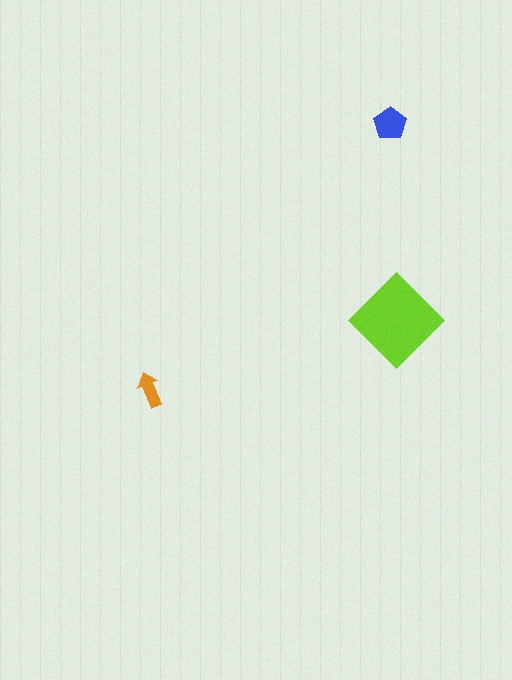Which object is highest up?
The blue pentagon is topmost.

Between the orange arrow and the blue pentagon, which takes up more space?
The blue pentagon.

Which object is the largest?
The lime diamond.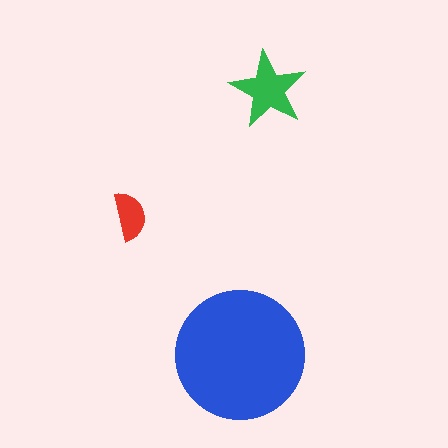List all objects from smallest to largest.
The red semicircle, the green star, the blue circle.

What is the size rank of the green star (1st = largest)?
2nd.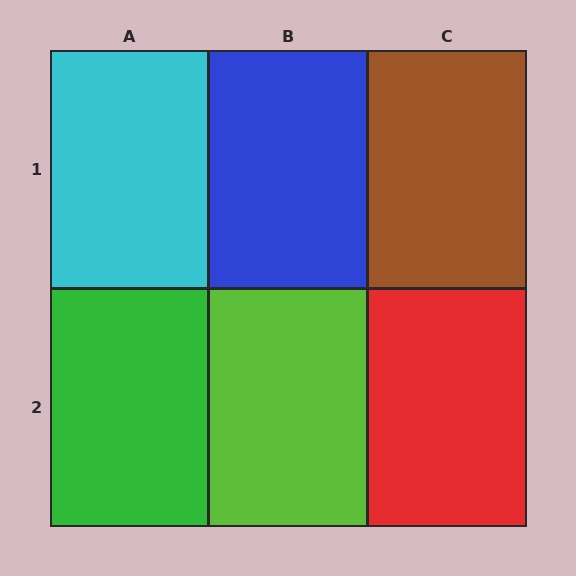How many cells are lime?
1 cell is lime.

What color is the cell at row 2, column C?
Red.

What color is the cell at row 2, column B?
Lime.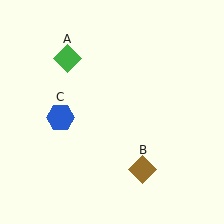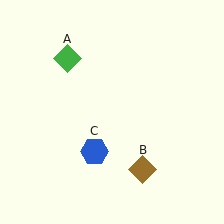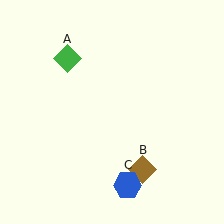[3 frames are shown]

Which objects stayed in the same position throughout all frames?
Green diamond (object A) and brown diamond (object B) remained stationary.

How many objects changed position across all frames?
1 object changed position: blue hexagon (object C).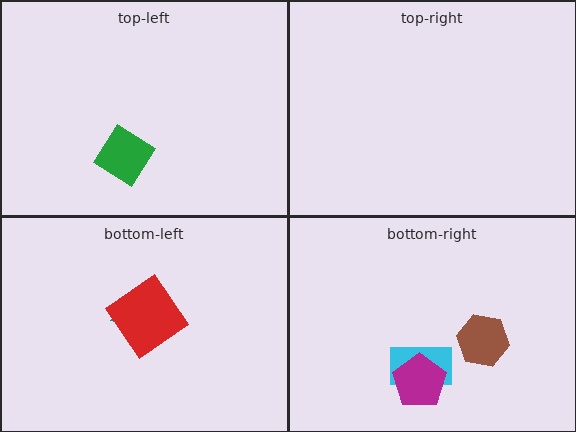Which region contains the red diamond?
The bottom-left region.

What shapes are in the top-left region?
The green diamond.